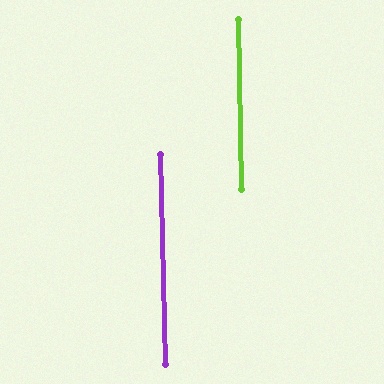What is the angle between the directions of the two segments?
Approximately 0 degrees.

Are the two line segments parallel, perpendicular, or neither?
Parallel — their directions differ by only 0.2°.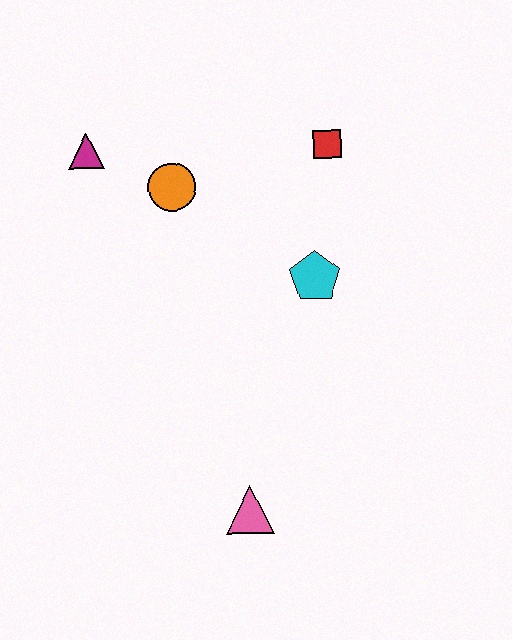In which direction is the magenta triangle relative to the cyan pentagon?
The magenta triangle is to the left of the cyan pentagon.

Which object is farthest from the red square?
The pink triangle is farthest from the red square.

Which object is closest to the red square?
The cyan pentagon is closest to the red square.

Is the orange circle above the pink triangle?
Yes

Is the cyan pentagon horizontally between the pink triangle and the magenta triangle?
No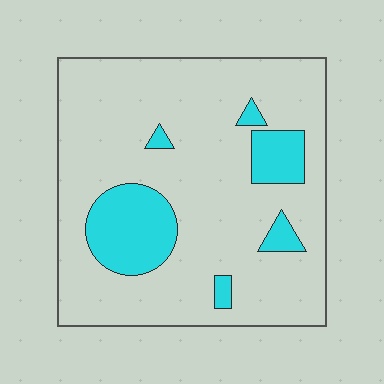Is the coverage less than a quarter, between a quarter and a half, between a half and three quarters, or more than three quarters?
Less than a quarter.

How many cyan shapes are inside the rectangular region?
6.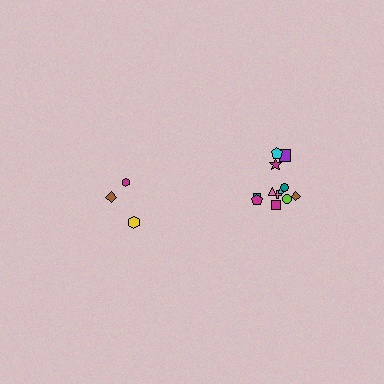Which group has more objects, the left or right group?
The right group.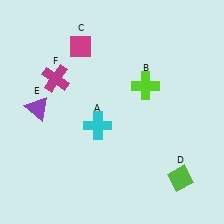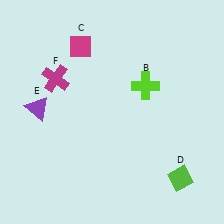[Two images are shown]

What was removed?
The cyan cross (A) was removed in Image 2.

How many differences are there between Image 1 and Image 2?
There is 1 difference between the two images.